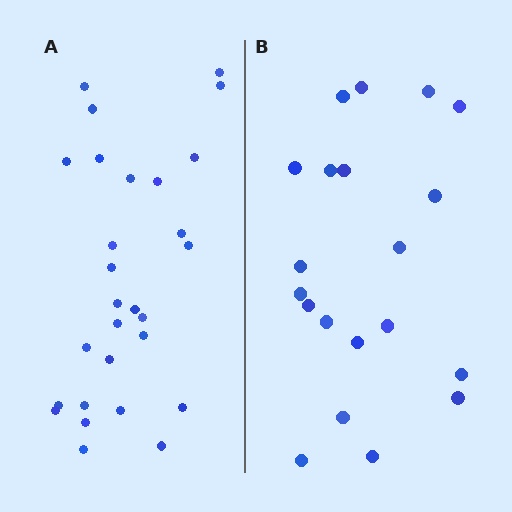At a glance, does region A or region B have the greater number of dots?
Region A (the left region) has more dots.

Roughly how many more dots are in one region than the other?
Region A has roughly 8 or so more dots than region B.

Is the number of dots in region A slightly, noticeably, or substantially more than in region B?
Region A has noticeably more, but not dramatically so. The ratio is roughly 1.4 to 1.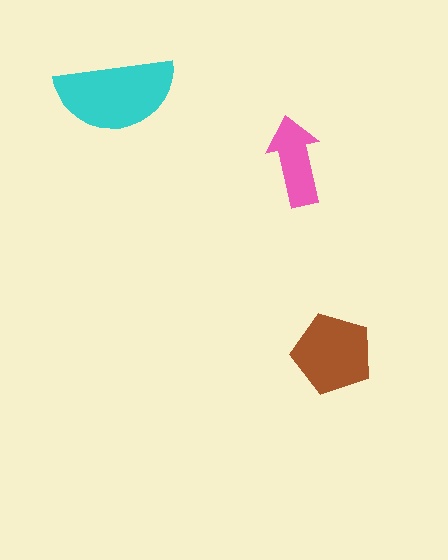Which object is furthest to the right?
The brown pentagon is rightmost.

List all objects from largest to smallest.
The cyan semicircle, the brown pentagon, the pink arrow.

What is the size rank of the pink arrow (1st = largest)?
3rd.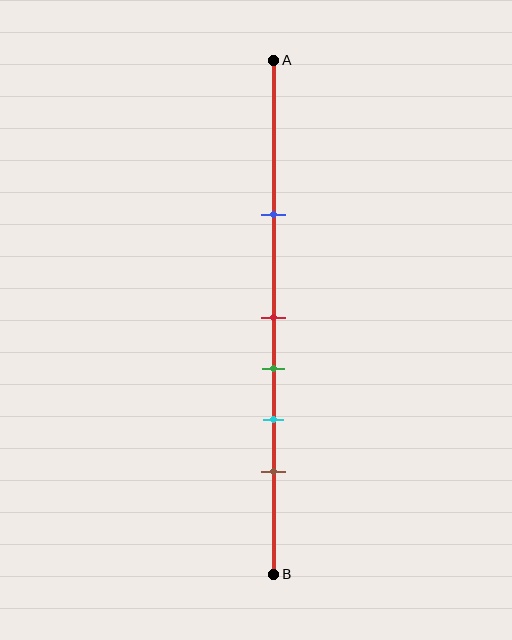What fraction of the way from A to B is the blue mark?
The blue mark is approximately 30% (0.3) of the way from A to B.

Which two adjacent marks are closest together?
The red and green marks are the closest adjacent pair.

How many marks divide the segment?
There are 5 marks dividing the segment.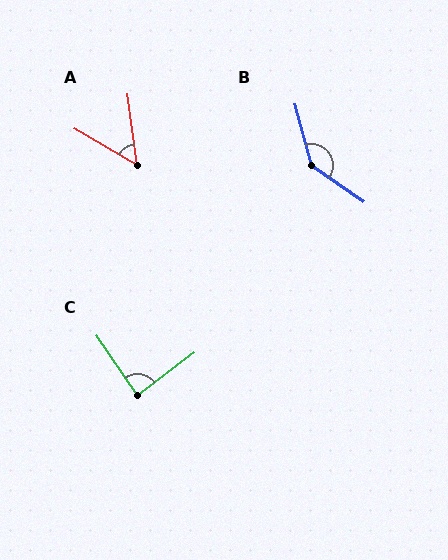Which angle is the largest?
B, at approximately 140 degrees.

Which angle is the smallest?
A, at approximately 52 degrees.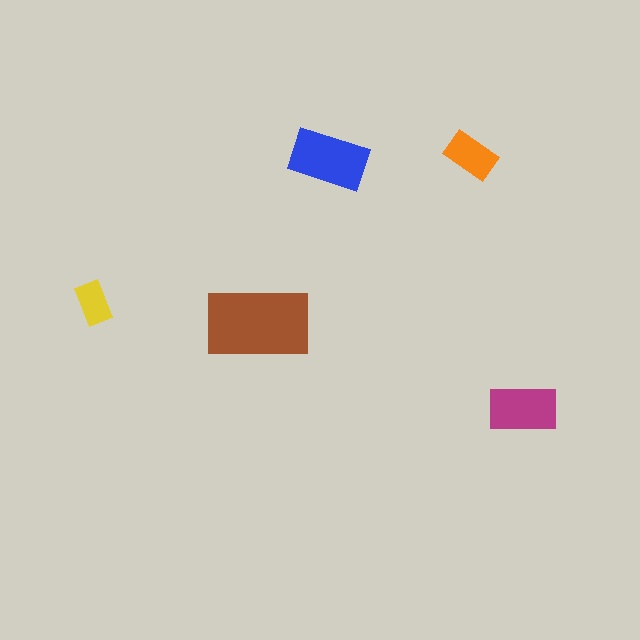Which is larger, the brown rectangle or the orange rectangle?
The brown one.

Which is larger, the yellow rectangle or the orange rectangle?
The orange one.